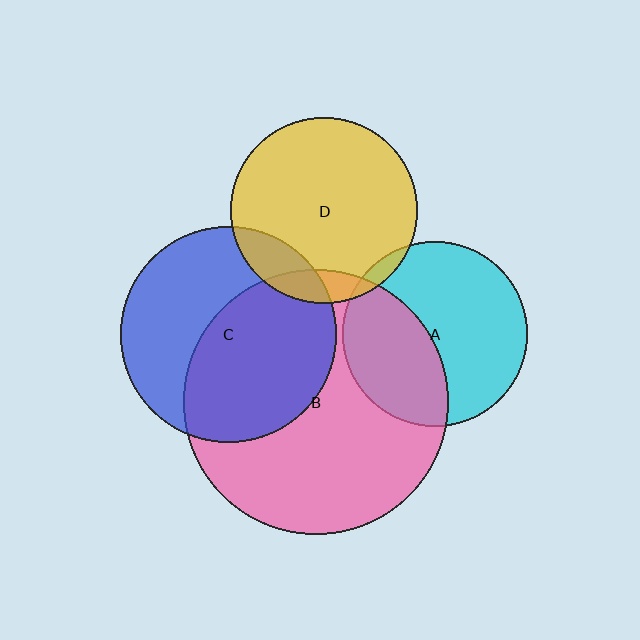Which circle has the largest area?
Circle B (pink).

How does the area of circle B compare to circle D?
Approximately 2.0 times.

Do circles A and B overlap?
Yes.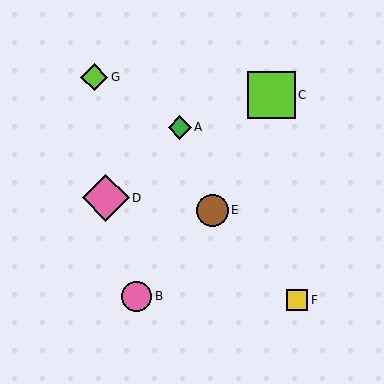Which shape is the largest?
The lime square (labeled C) is the largest.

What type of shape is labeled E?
Shape E is a brown circle.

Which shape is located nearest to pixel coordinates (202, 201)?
The brown circle (labeled E) at (212, 210) is nearest to that location.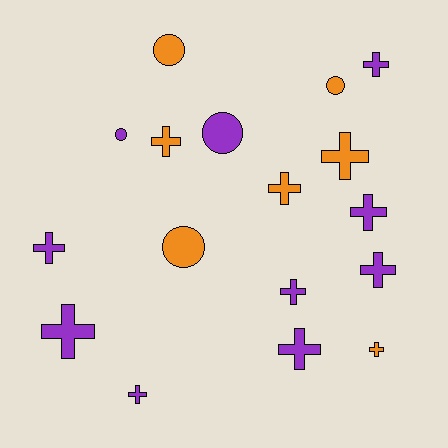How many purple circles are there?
There are 2 purple circles.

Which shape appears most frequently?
Cross, with 12 objects.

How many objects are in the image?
There are 17 objects.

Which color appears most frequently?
Purple, with 10 objects.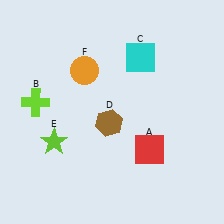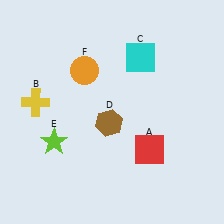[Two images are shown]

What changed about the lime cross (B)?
In Image 1, B is lime. In Image 2, it changed to yellow.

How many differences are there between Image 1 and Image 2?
There is 1 difference between the two images.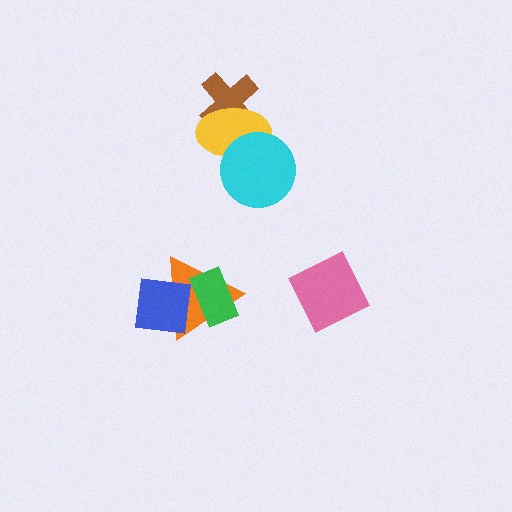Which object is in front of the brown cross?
The yellow ellipse is in front of the brown cross.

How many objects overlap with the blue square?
2 objects overlap with the blue square.